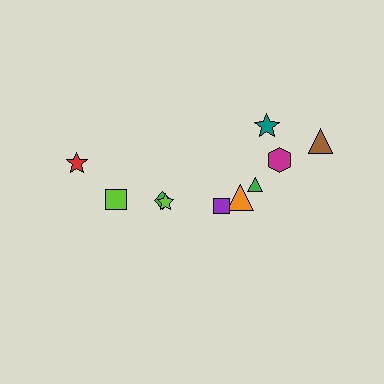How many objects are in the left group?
There are 4 objects.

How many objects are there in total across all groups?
There are 10 objects.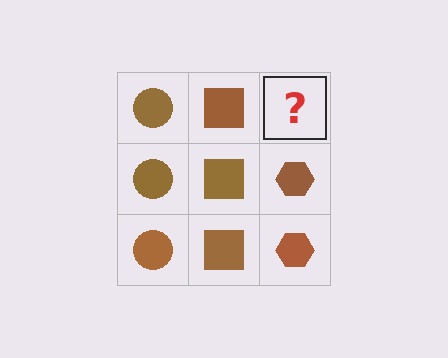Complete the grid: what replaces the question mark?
The question mark should be replaced with a brown hexagon.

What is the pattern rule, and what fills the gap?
The rule is that each column has a consistent shape. The gap should be filled with a brown hexagon.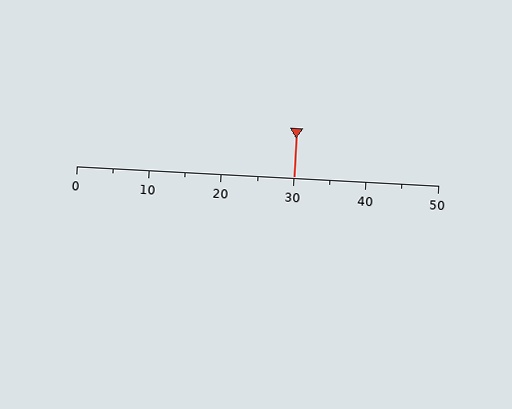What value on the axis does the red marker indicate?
The marker indicates approximately 30.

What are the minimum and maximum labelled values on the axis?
The axis runs from 0 to 50.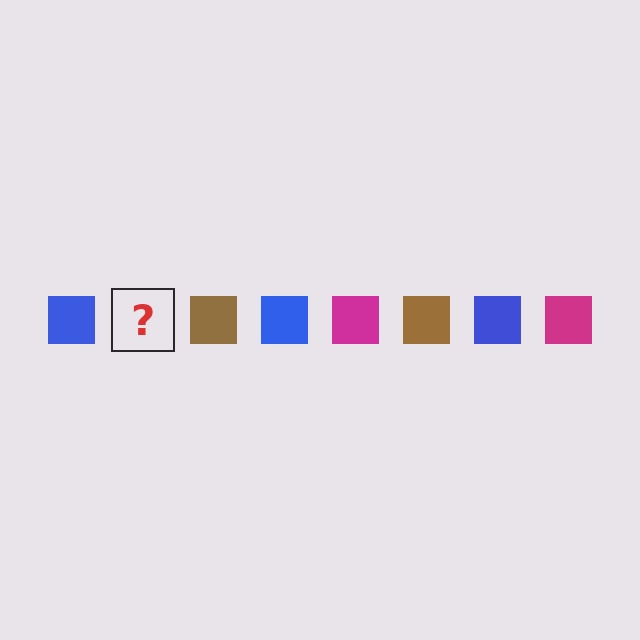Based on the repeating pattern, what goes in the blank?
The blank should be a magenta square.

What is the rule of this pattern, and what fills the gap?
The rule is that the pattern cycles through blue, magenta, brown squares. The gap should be filled with a magenta square.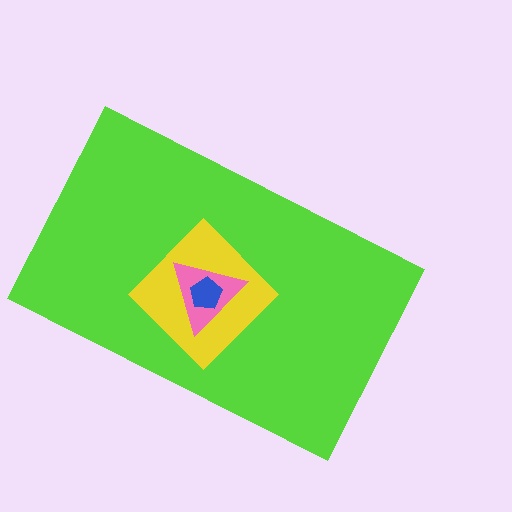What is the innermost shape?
The blue pentagon.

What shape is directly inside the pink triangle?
The blue pentagon.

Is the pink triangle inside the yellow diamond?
Yes.